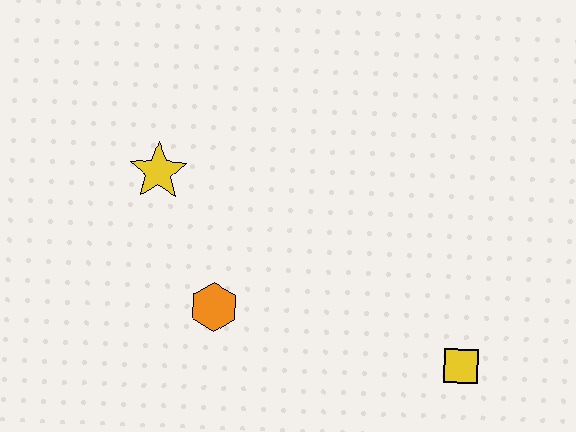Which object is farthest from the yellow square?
The yellow star is farthest from the yellow square.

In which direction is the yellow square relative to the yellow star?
The yellow square is to the right of the yellow star.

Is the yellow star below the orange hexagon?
No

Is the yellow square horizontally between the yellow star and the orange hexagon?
No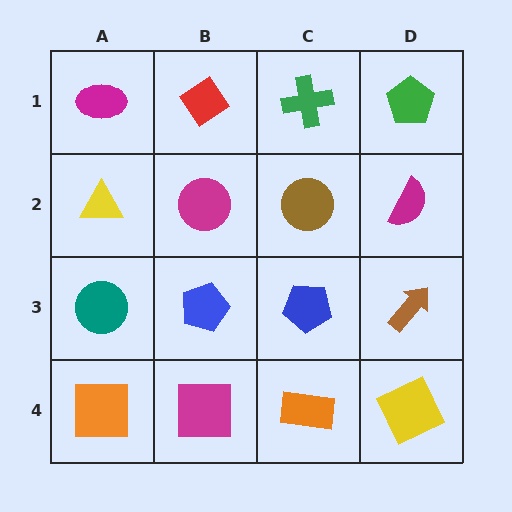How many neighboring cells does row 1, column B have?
3.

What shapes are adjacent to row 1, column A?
A yellow triangle (row 2, column A), a red diamond (row 1, column B).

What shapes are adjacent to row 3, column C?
A brown circle (row 2, column C), an orange rectangle (row 4, column C), a blue pentagon (row 3, column B), a brown arrow (row 3, column D).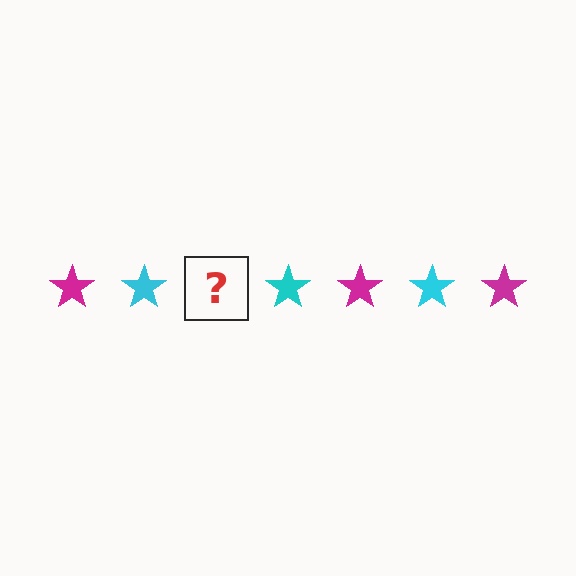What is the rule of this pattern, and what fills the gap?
The rule is that the pattern cycles through magenta, cyan stars. The gap should be filled with a magenta star.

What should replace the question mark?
The question mark should be replaced with a magenta star.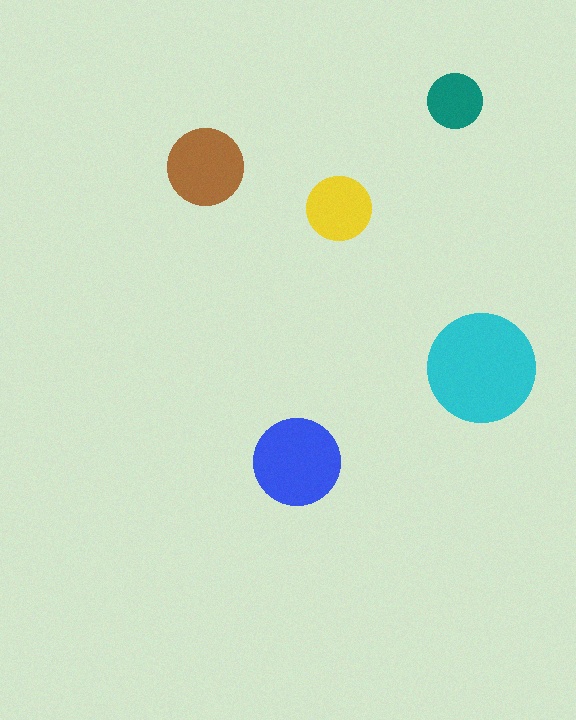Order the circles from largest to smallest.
the cyan one, the blue one, the brown one, the yellow one, the teal one.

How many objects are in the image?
There are 5 objects in the image.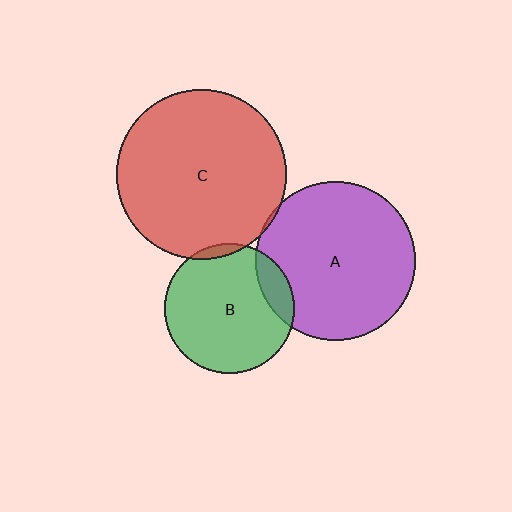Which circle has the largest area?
Circle C (red).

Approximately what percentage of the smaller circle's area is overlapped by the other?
Approximately 5%.